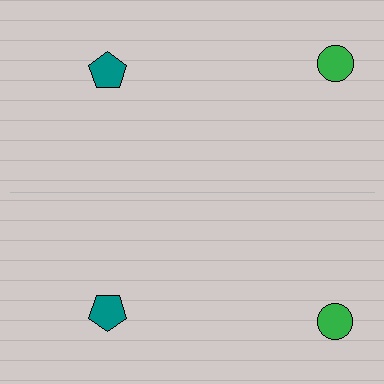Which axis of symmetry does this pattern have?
The pattern has a horizontal axis of symmetry running through the center of the image.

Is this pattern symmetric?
Yes, this pattern has bilateral (reflection) symmetry.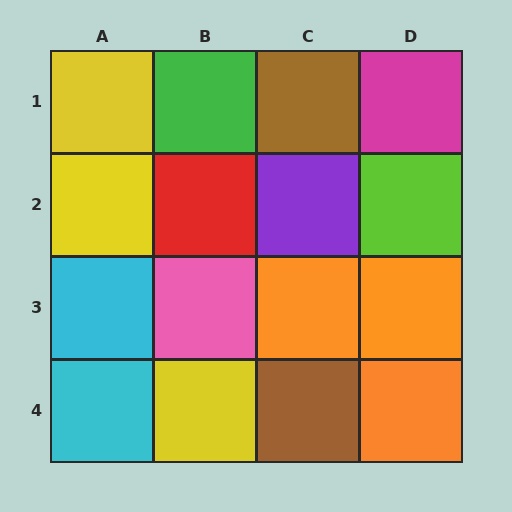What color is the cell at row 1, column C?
Brown.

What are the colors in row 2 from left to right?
Yellow, red, purple, lime.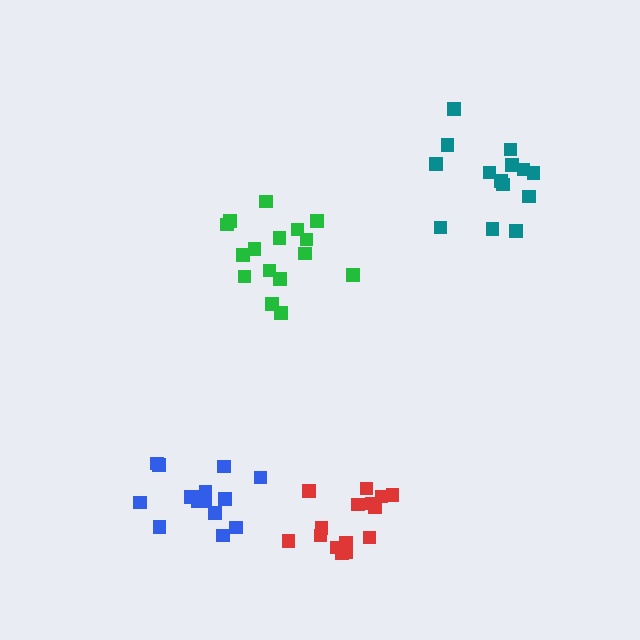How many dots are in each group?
Group 1: 15 dots, Group 2: 16 dots, Group 3: 14 dots, Group 4: 15 dots (60 total).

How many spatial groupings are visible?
There are 4 spatial groupings.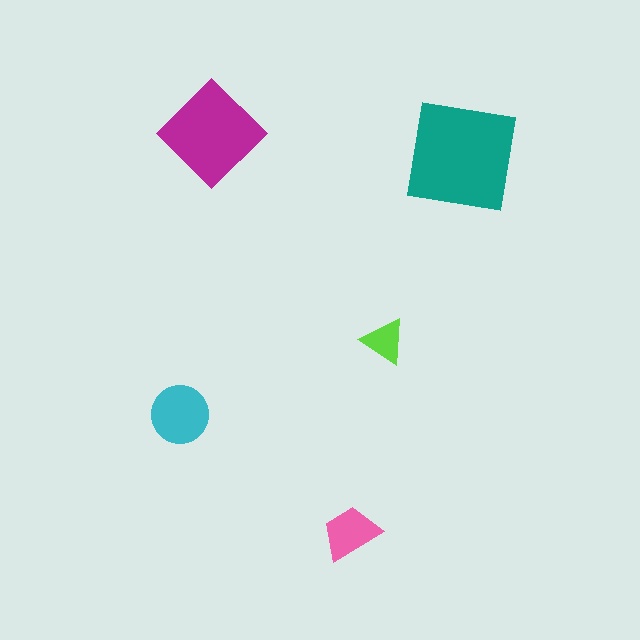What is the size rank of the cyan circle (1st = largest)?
3rd.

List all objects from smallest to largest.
The lime triangle, the pink trapezoid, the cyan circle, the magenta diamond, the teal square.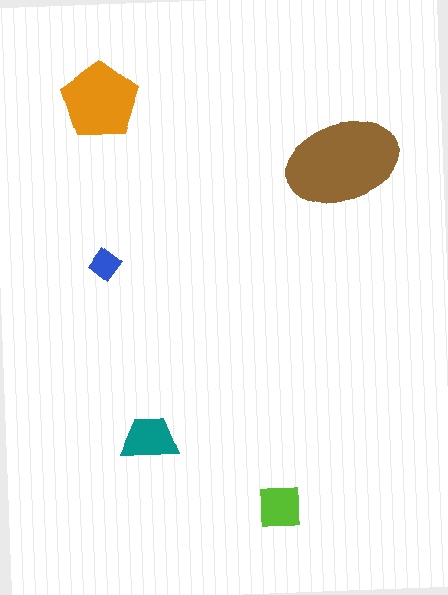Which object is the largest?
The brown ellipse.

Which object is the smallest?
The blue diamond.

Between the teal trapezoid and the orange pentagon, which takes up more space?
The orange pentagon.